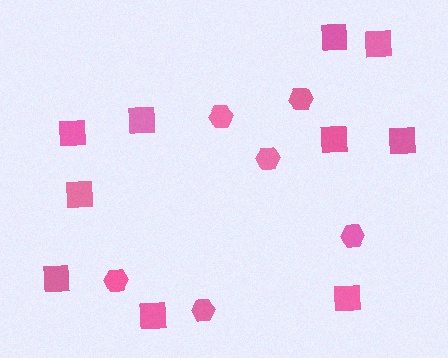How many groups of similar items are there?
There are 2 groups: one group of hexagons (6) and one group of squares (10).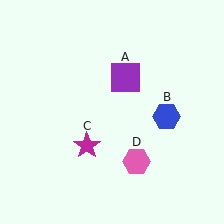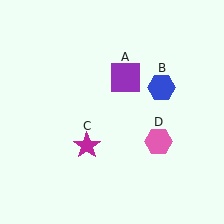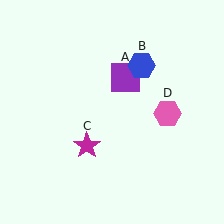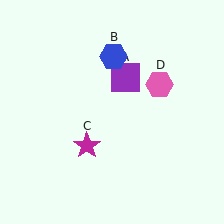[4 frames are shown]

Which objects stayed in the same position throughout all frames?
Purple square (object A) and magenta star (object C) remained stationary.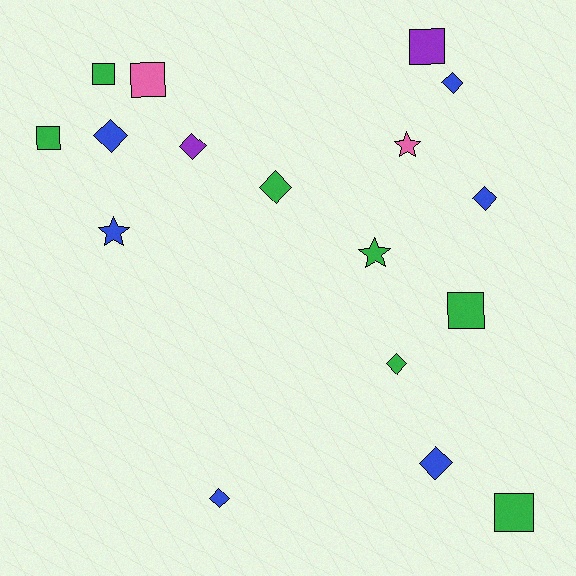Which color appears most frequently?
Green, with 7 objects.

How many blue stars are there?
There is 1 blue star.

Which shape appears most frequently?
Diamond, with 8 objects.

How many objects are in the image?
There are 17 objects.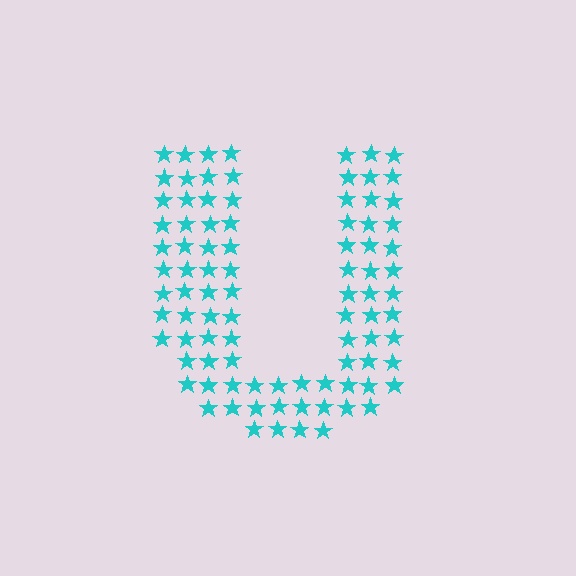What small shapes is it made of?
It is made of small stars.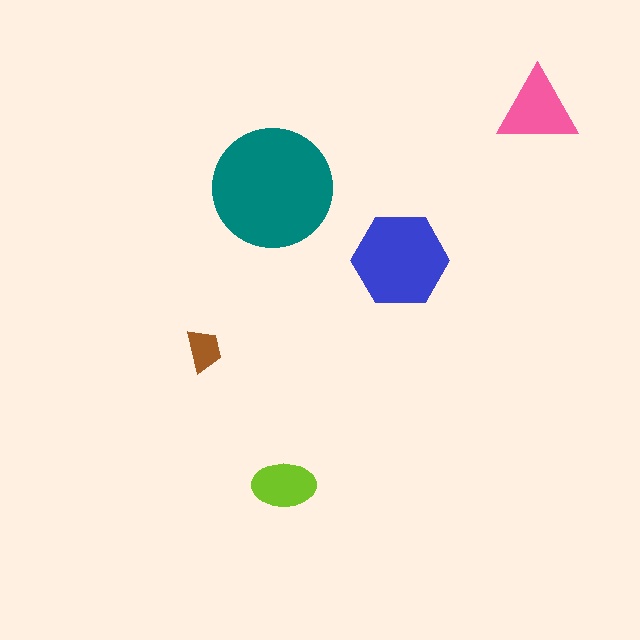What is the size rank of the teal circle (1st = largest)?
1st.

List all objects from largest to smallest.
The teal circle, the blue hexagon, the pink triangle, the lime ellipse, the brown trapezoid.